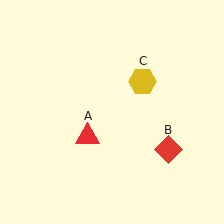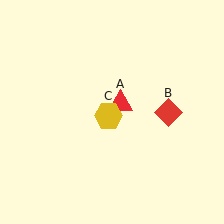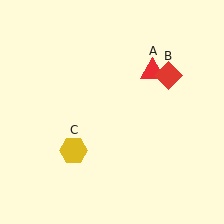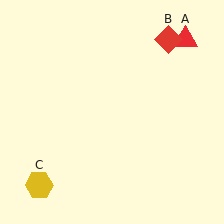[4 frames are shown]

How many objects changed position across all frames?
3 objects changed position: red triangle (object A), red diamond (object B), yellow hexagon (object C).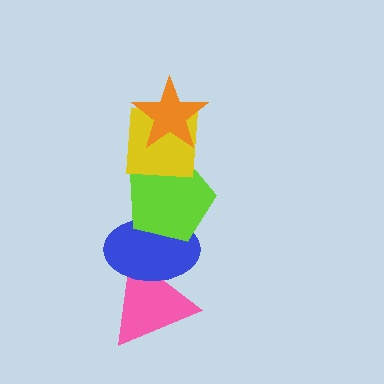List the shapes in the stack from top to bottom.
From top to bottom: the orange star, the yellow square, the lime pentagon, the blue ellipse, the pink triangle.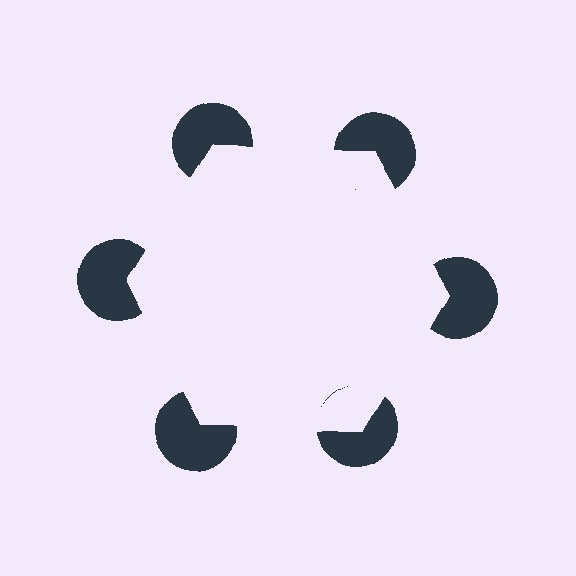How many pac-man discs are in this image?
There are 6 — one at each vertex of the illusory hexagon.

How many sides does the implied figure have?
6 sides.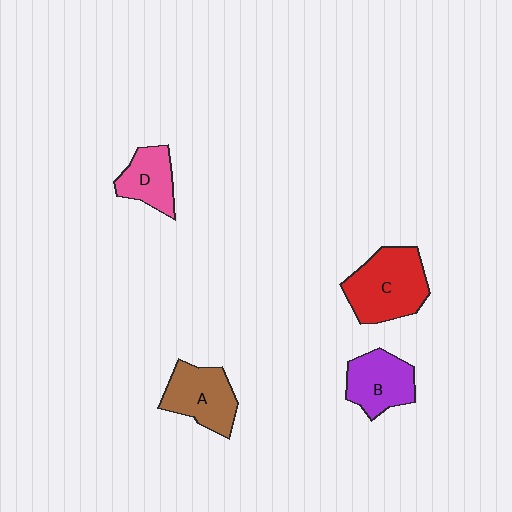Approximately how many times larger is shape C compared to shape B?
Approximately 1.4 times.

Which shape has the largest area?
Shape C (red).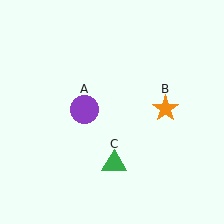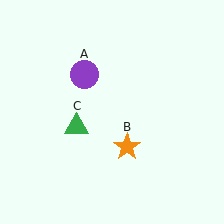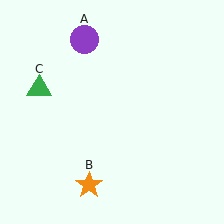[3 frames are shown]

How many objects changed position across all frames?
3 objects changed position: purple circle (object A), orange star (object B), green triangle (object C).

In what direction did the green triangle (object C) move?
The green triangle (object C) moved up and to the left.